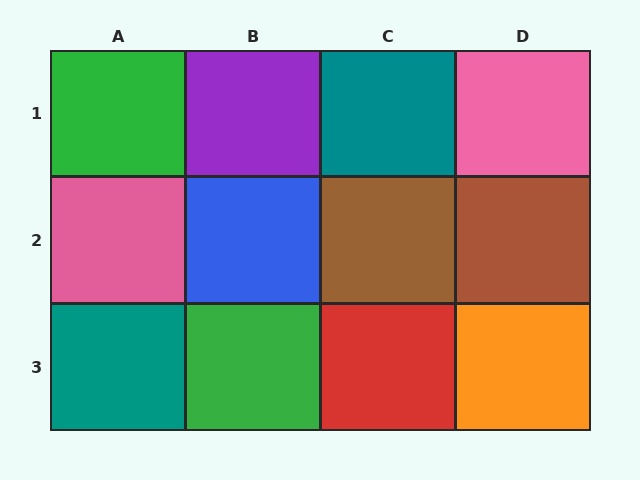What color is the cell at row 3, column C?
Red.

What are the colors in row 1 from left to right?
Green, purple, teal, pink.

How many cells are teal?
2 cells are teal.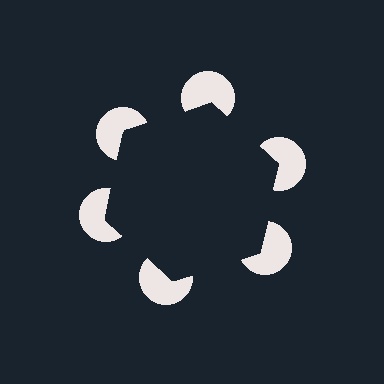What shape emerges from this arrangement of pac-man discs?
An illusory hexagon — its edges are inferred from the aligned wedge cuts in the pac-man discs, not physically drawn.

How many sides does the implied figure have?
6 sides.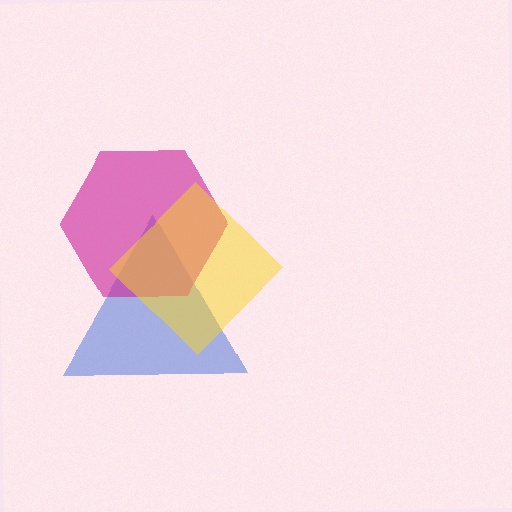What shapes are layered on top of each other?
The layered shapes are: a blue triangle, a magenta hexagon, a yellow diamond.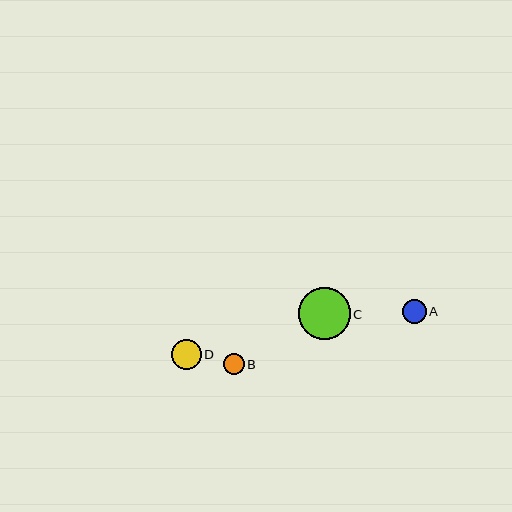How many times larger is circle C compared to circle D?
Circle C is approximately 1.7 times the size of circle D.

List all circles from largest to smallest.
From largest to smallest: C, D, A, B.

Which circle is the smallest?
Circle B is the smallest with a size of approximately 21 pixels.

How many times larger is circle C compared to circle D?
Circle C is approximately 1.7 times the size of circle D.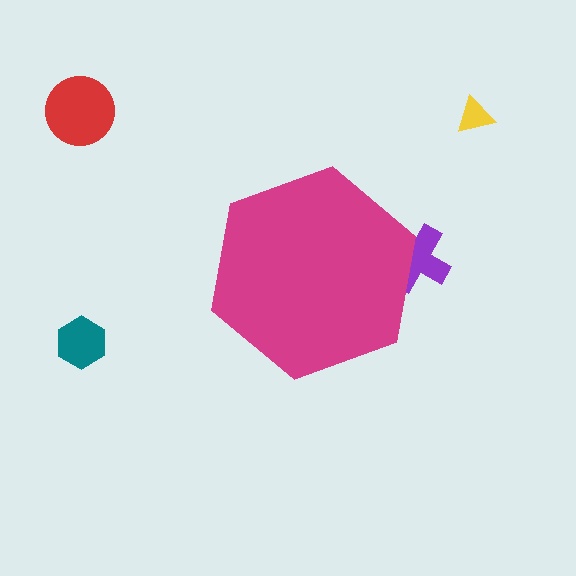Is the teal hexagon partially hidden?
No, the teal hexagon is fully visible.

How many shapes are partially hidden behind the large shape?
1 shape is partially hidden.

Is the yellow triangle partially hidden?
No, the yellow triangle is fully visible.